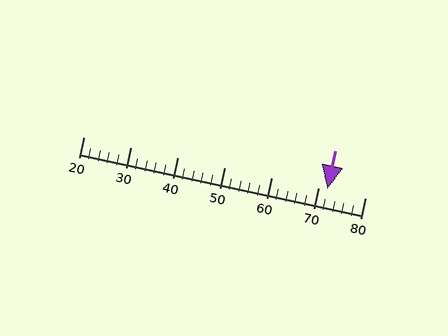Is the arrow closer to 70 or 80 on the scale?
The arrow is closer to 70.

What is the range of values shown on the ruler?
The ruler shows values from 20 to 80.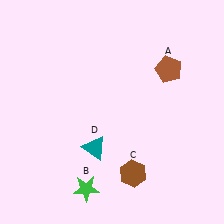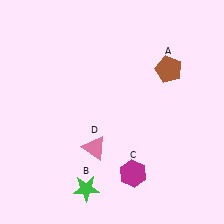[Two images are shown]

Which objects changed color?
C changed from brown to magenta. D changed from teal to pink.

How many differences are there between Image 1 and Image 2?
There are 2 differences between the two images.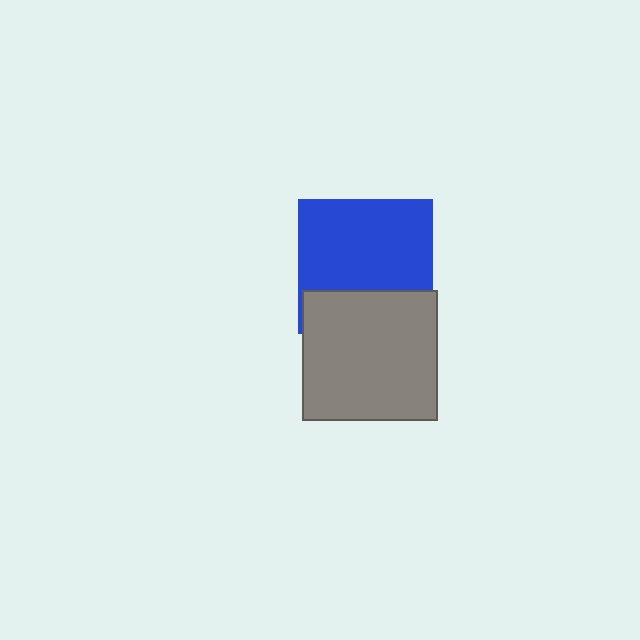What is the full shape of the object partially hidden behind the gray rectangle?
The partially hidden object is a blue square.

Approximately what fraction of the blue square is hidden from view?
Roughly 32% of the blue square is hidden behind the gray rectangle.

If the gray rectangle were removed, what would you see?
You would see the complete blue square.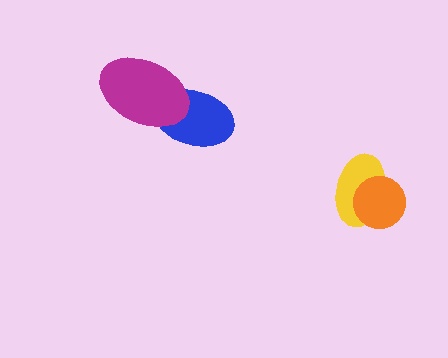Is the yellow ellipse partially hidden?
Yes, it is partially covered by another shape.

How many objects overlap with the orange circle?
1 object overlaps with the orange circle.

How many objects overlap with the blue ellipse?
1 object overlaps with the blue ellipse.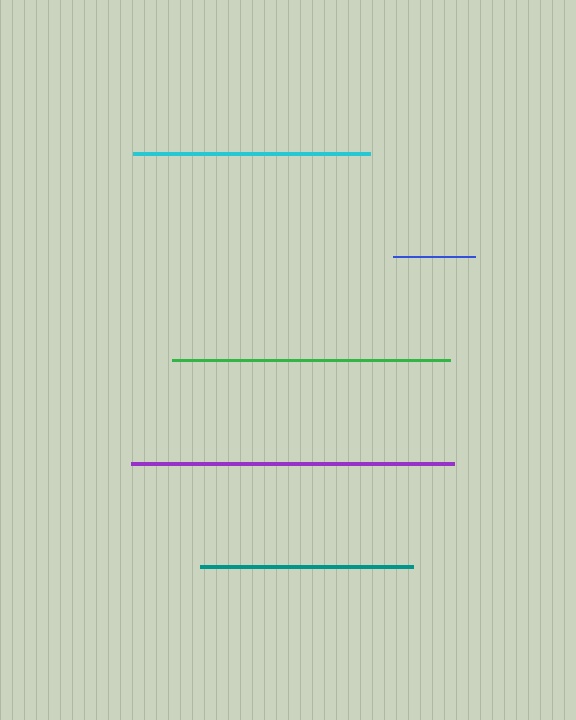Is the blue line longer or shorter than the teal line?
The teal line is longer than the blue line.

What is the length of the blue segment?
The blue segment is approximately 82 pixels long.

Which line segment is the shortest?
The blue line is the shortest at approximately 82 pixels.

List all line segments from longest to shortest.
From longest to shortest: purple, green, cyan, teal, blue.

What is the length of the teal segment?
The teal segment is approximately 213 pixels long.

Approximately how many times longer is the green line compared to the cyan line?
The green line is approximately 1.2 times the length of the cyan line.